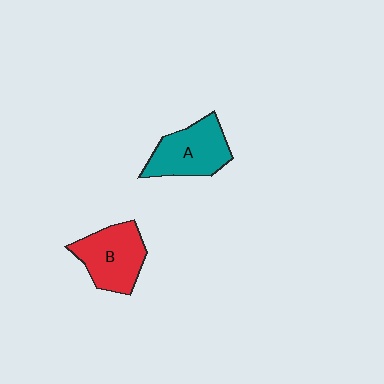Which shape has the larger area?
Shape B (red).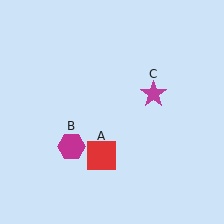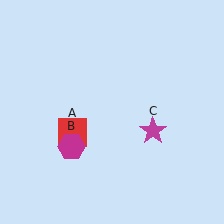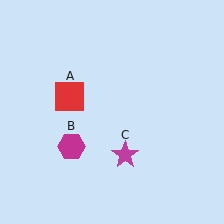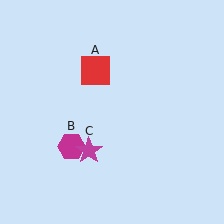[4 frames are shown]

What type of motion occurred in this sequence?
The red square (object A), magenta star (object C) rotated clockwise around the center of the scene.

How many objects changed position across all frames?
2 objects changed position: red square (object A), magenta star (object C).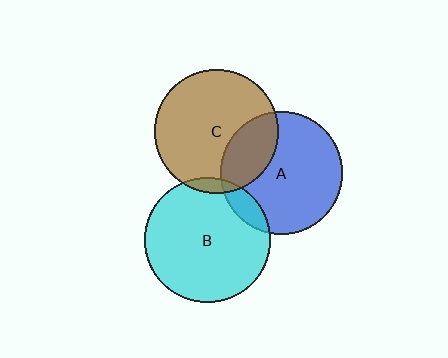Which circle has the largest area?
Circle B (cyan).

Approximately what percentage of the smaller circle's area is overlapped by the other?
Approximately 10%.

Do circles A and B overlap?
Yes.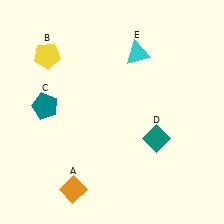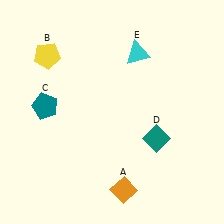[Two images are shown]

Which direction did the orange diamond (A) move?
The orange diamond (A) moved right.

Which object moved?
The orange diamond (A) moved right.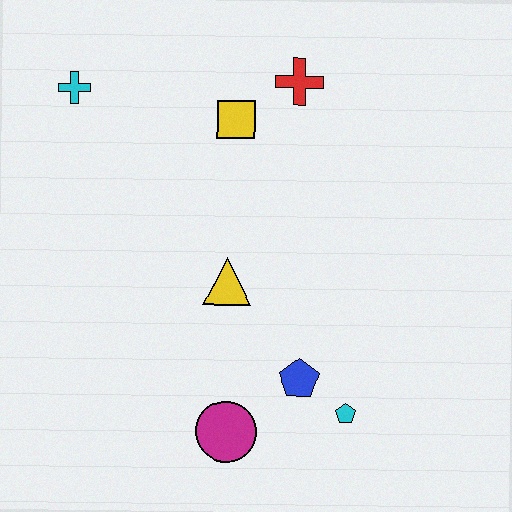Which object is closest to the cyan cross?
The yellow square is closest to the cyan cross.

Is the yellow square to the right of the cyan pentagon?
No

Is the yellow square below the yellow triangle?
No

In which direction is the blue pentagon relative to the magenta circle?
The blue pentagon is to the right of the magenta circle.